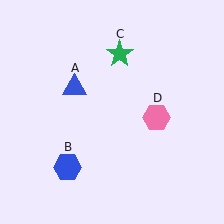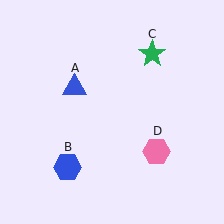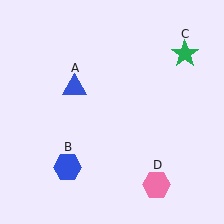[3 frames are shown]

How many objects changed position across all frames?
2 objects changed position: green star (object C), pink hexagon (object D).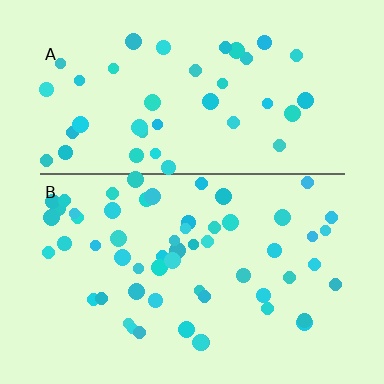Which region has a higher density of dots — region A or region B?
B (the bottom).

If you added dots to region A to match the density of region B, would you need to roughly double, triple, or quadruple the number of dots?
Approximately double.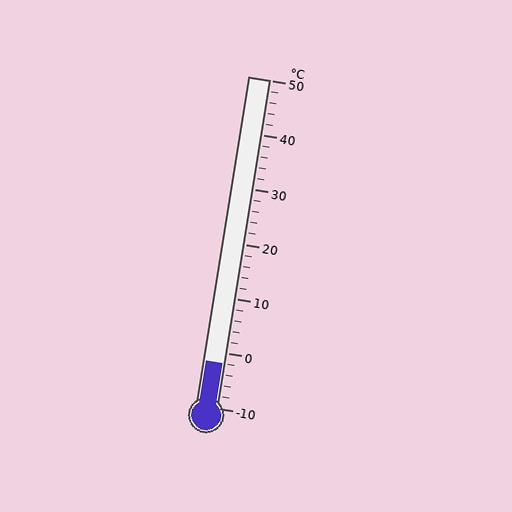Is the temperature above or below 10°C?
The temperature is below 10°C.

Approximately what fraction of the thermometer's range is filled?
The thermometer is filled to approximately 15% of its range.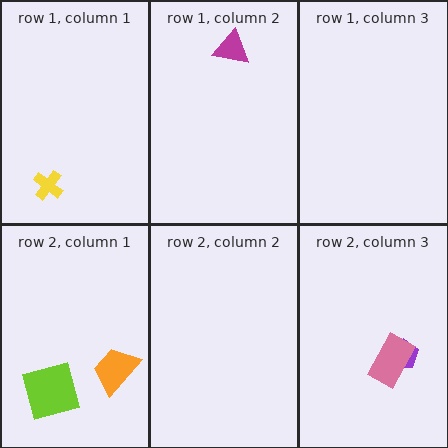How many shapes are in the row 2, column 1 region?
2.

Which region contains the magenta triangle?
The row 1, column 2 region.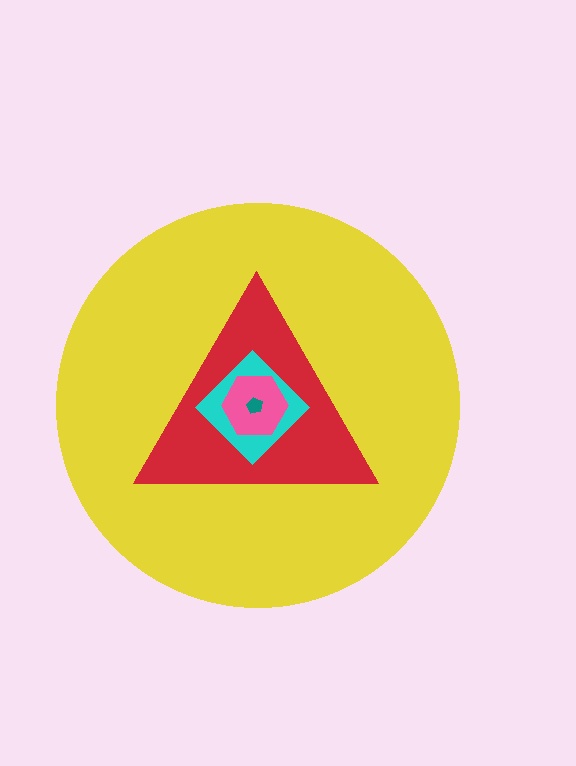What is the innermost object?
The teal pentagon.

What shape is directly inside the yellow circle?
The red triangle.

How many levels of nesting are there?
5.